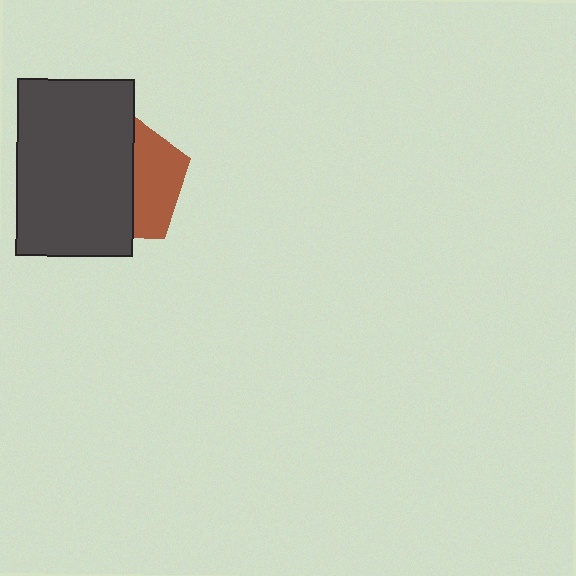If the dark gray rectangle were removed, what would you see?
You would see the complete brown pentagon.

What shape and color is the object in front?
The object in front is a dark gray rectangle.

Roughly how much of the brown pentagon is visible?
A small part of it is visible (roughly 38%).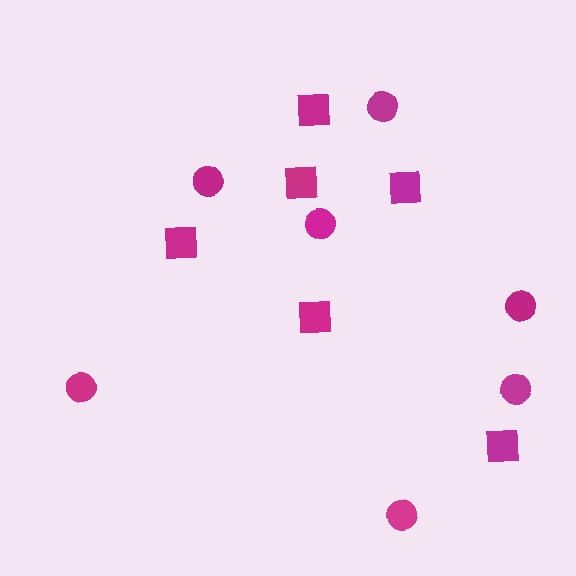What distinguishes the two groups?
There are 2 groups: one group of squares (6) and one group of circles (7).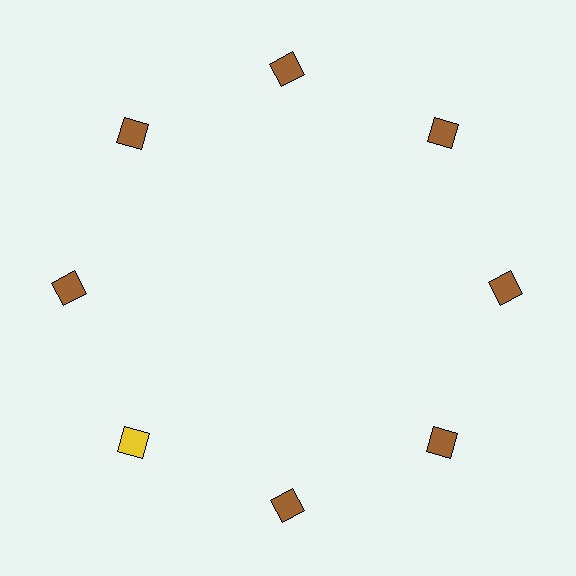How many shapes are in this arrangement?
There are 8 shapes arranged in a ring pattern.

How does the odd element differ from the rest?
It has a different color: yellow instead of brown.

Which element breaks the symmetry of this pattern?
The yellow square at roughly the 8 o'clock position breaks the symmetry. All other shapes are brown squares.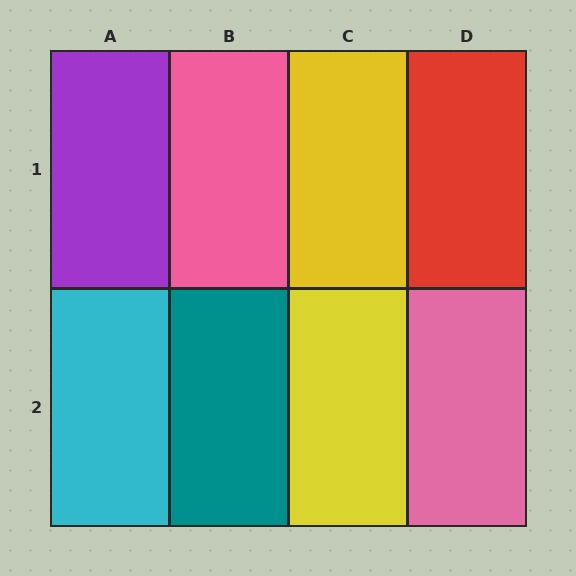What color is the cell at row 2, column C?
Yellow.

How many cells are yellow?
2 cells are yellow.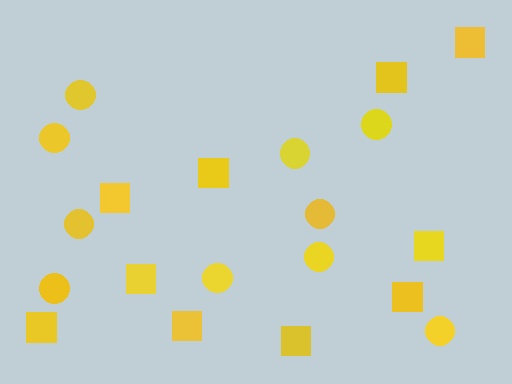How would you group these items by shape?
There are 2 groups: one group of squares (10) and one group of circles (10).